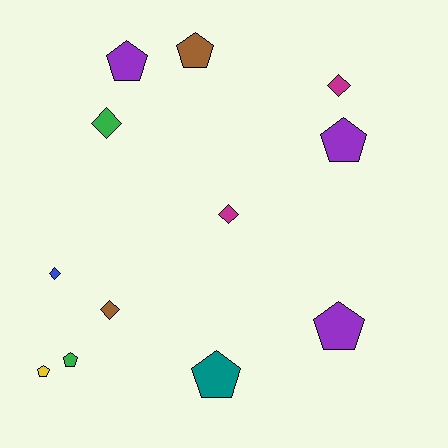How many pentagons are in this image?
There are 7 pentagons.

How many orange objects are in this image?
There are no orange objects.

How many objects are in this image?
There are 12 objects.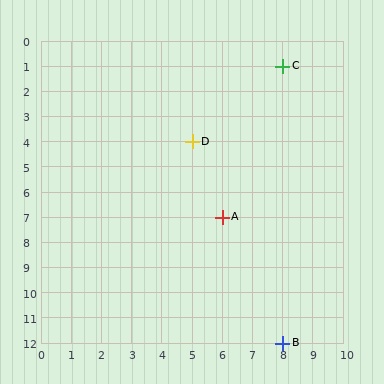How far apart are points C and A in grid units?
Points C and A are 2 columns and 6 rows apart (about 6.3 grid units diagonally).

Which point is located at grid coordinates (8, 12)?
Point B is at (8, 12).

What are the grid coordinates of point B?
Point B is at grid coordinates (8, 12).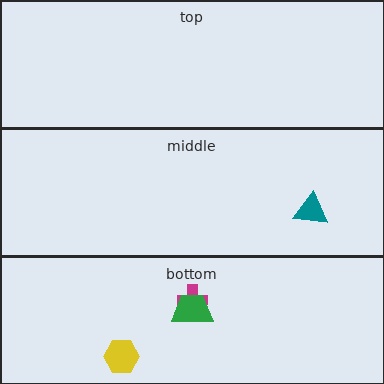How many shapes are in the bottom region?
3.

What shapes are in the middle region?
The teal triangle.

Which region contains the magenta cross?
The bottom region.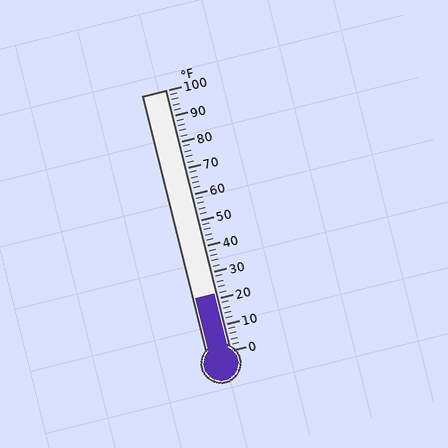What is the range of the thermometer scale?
The thermometer scale ranges from 0°F to 100°F.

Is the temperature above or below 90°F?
The temperature is below 90°F.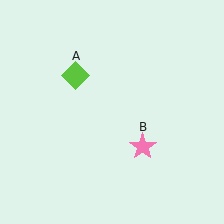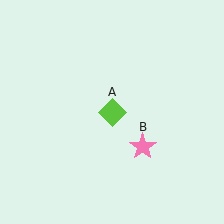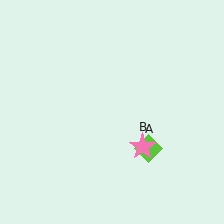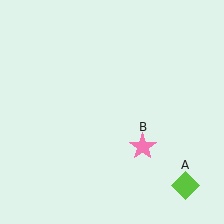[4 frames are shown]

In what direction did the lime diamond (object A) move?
The lime diamond (object A) moved down and to the right.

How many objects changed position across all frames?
1 object changed position: lime diamond (object A).